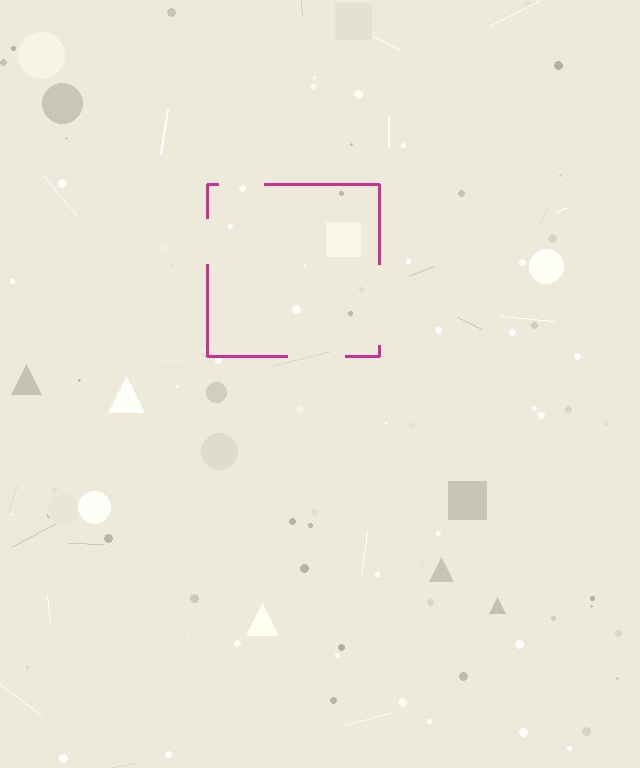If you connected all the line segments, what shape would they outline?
They would outline a square.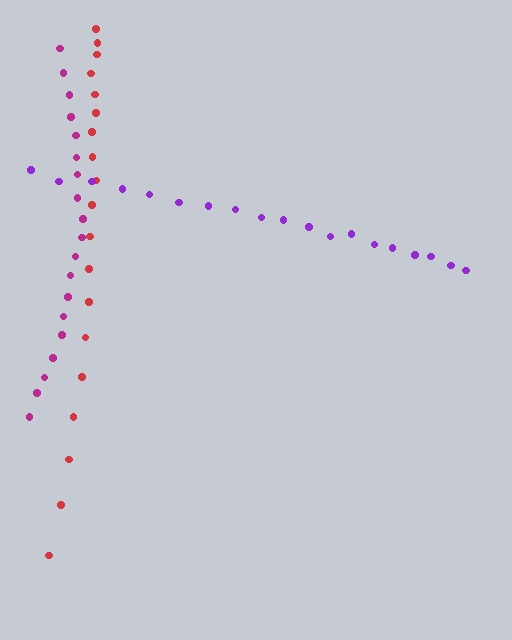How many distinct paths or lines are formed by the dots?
There are 3 distinct paths.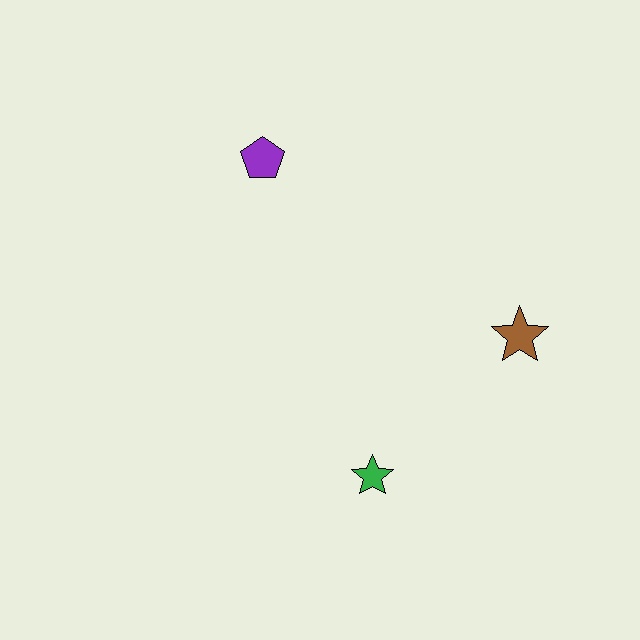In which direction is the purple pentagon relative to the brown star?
The purple pentagon is to the left of the brown star.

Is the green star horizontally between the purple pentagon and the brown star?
Yes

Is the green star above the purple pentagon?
No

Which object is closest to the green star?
The brown star is closest to the green star.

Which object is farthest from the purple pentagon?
The green star is farthest from the purple pentagon.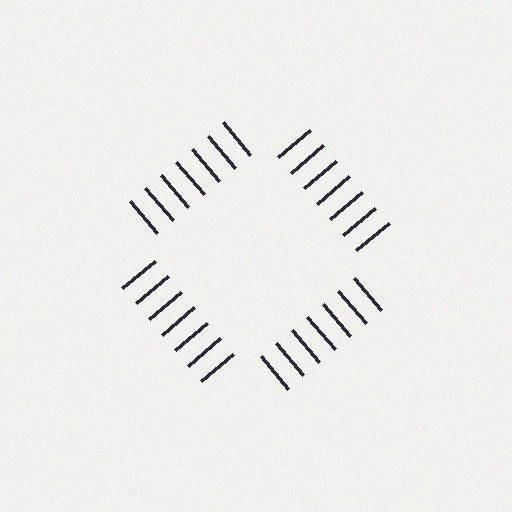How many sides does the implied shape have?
4 sides — the line-ends trace a square.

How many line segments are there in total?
28 — 7 along each of the 4 edges.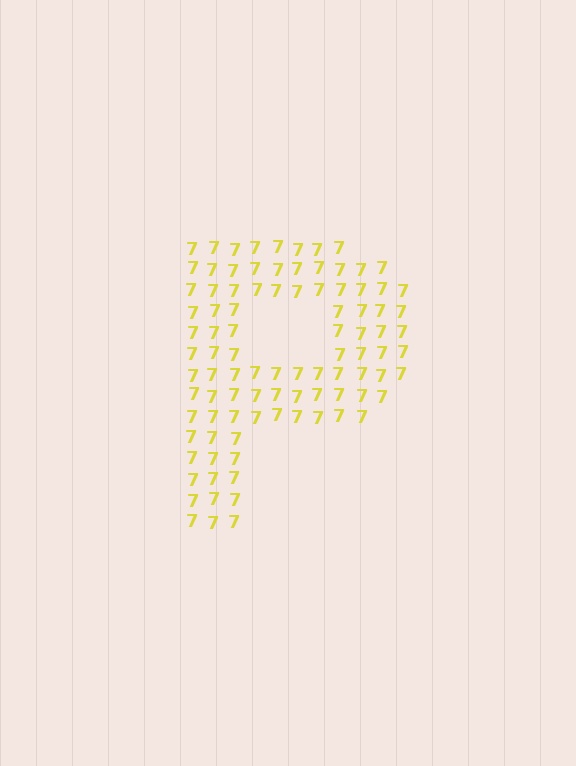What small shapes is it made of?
It is made of small digit 7's.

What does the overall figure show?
The overall figure shows the letter P.